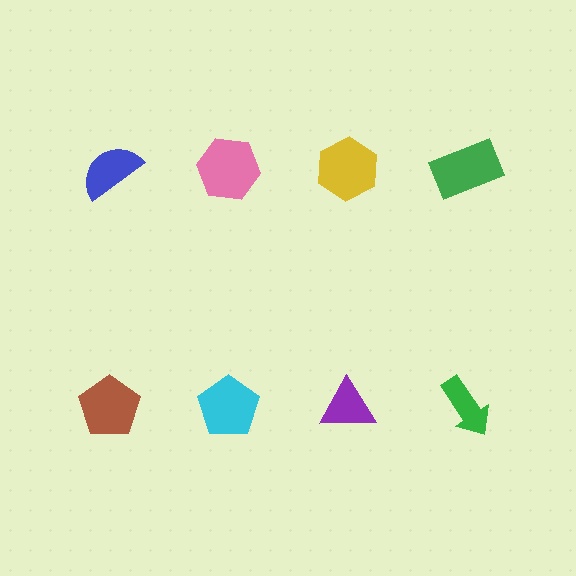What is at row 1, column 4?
A green rectangle.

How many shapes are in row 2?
4 shapes.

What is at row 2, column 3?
A purple triangle.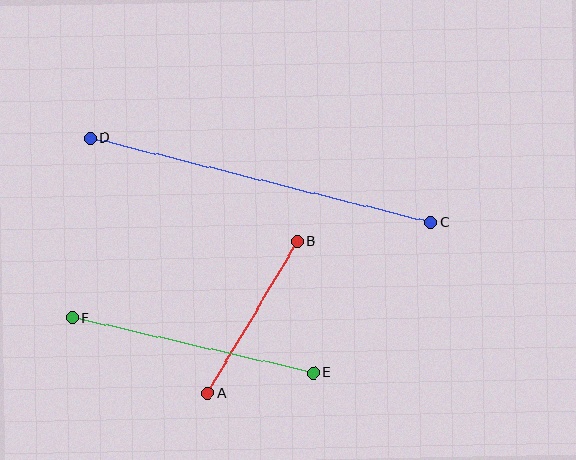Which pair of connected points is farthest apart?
Points C and D are farthest apart.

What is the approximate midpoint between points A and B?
The midpoint is at approximately (253, 317) pixels.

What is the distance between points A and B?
The distance is approximately 176 pixels.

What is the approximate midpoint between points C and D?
The midpoint is at approximately (260, 180) pixels.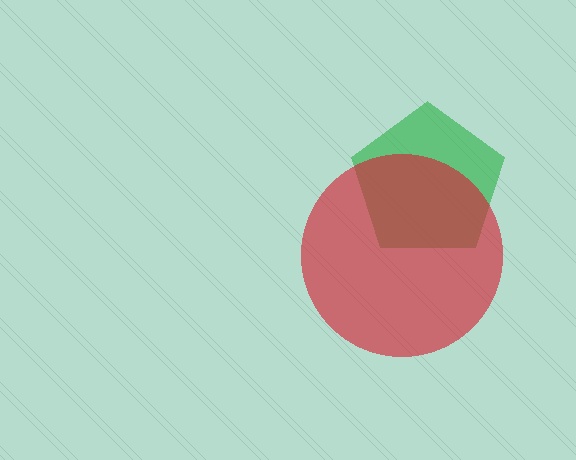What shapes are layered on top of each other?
The layered shapes are: a green pentagon, a red circle.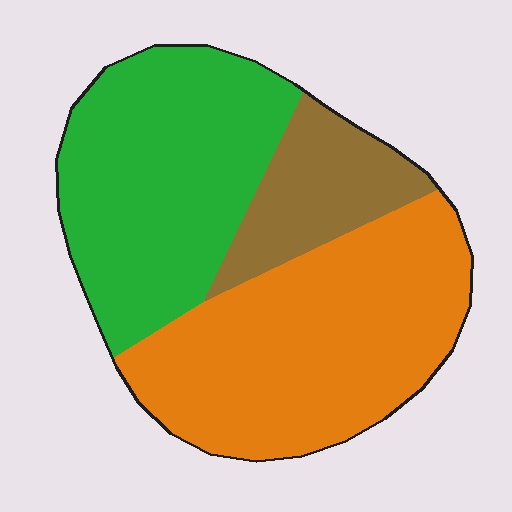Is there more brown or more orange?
Orange.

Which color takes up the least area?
Brown, at roughly 15%.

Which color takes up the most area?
Orange, at roughly 45%.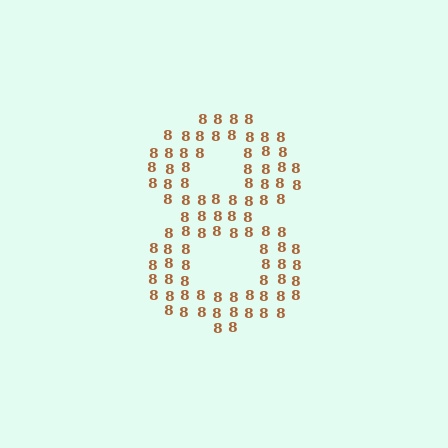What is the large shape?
The large shape is the digit 8.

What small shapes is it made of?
It is made of small digit 8's.